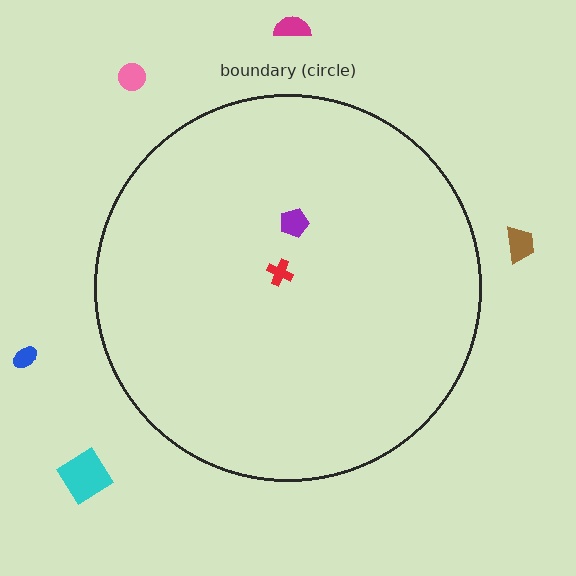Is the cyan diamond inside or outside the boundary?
Outside.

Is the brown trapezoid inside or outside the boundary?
Outside.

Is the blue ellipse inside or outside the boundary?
Outside.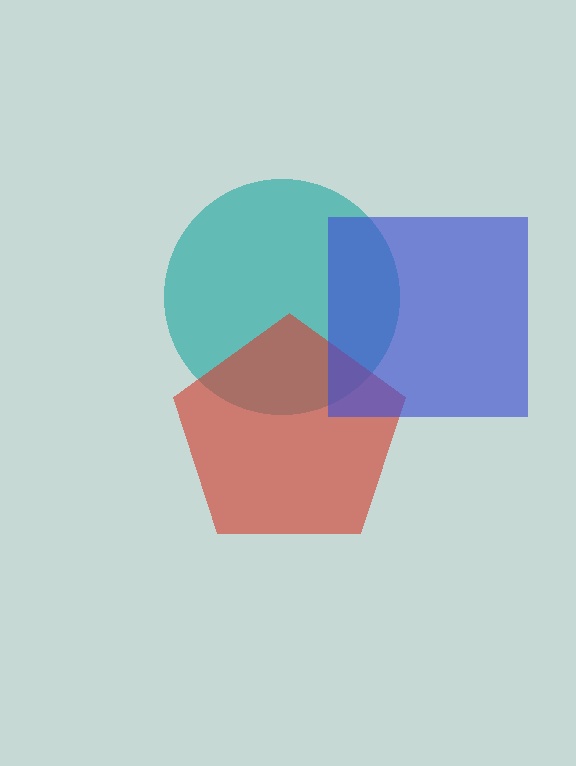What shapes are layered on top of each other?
The layered shapes are: a teal circle, a red pentagon, a blue square.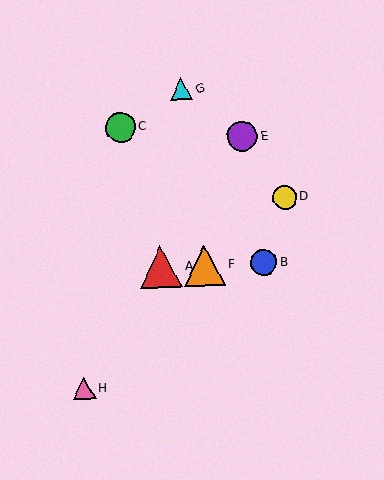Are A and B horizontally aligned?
Yes, both are at y≈267.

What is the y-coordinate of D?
Object D is at y≈197.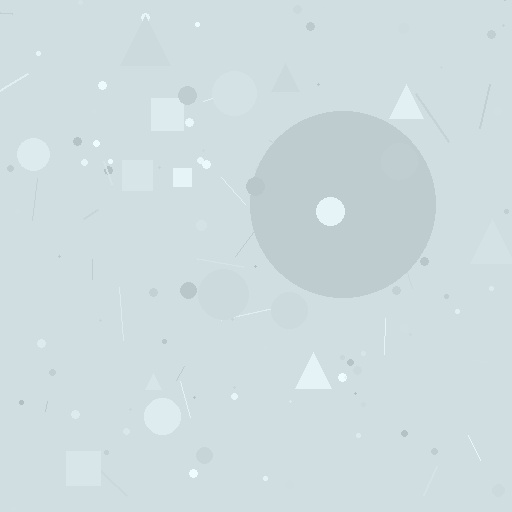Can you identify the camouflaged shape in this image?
The camouflaged shape is a circle.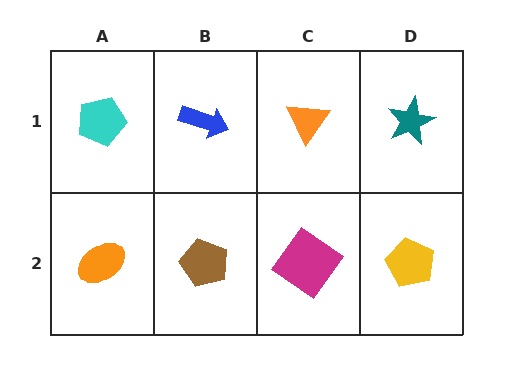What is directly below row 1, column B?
A brown pentagon.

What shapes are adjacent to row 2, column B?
A blue arrow (row 1, column B), an orange ellipse (row 2, column A), a magenta diamond (row 2, column C).